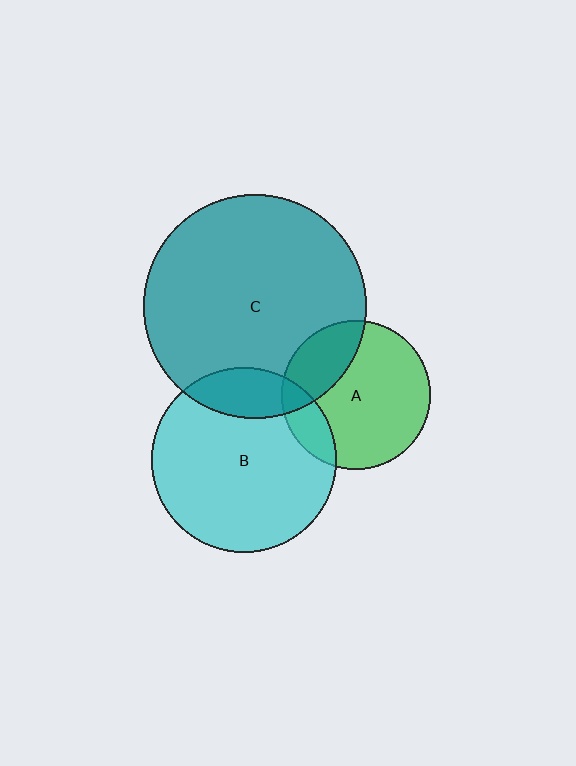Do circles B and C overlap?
Yes.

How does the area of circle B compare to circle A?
Approximately 1.5 times.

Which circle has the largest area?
Circle C (teal).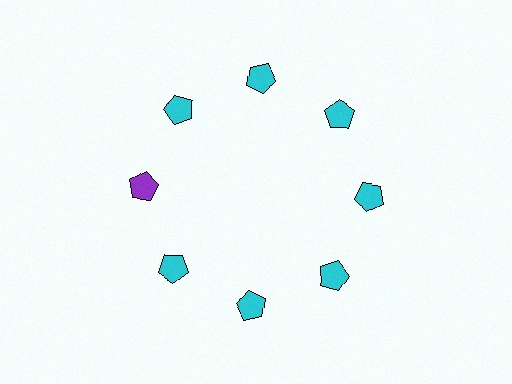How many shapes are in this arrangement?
There are 8 shapes arranged in a ring pattern.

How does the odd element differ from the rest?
It has a different color: purple instead of cyan.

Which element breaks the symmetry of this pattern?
The purple pentagon at roughly the 9 o'clock position breaks the symmetry. All other shapes are cyan pentagons.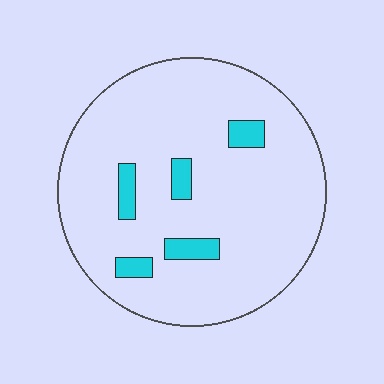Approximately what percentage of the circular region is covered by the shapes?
Approximately 10%.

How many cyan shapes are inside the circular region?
5.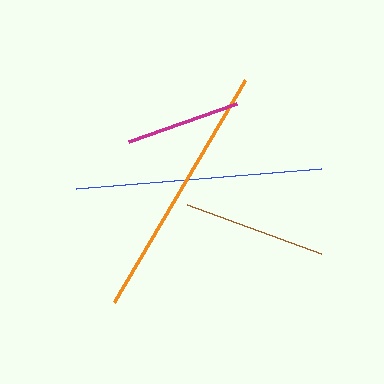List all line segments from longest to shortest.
From longest to shortest: orange, blue, brown, magenta.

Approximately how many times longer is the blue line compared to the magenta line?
The blue line is approximately 2.2 times the length of the magenta line.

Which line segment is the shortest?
The magenta line is the shortest at approximately 114 pixels.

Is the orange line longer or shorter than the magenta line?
The orange line is longer than the magenta line.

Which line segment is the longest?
The orange line is the longest at approximately 257 pixels.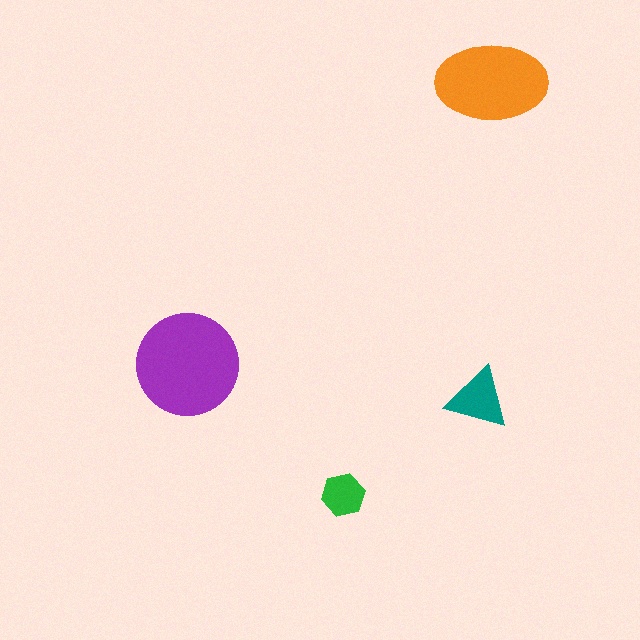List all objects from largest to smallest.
The purple circle, the orange ellipse, the teal triangle, the green hexagon.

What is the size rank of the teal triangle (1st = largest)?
3rd.